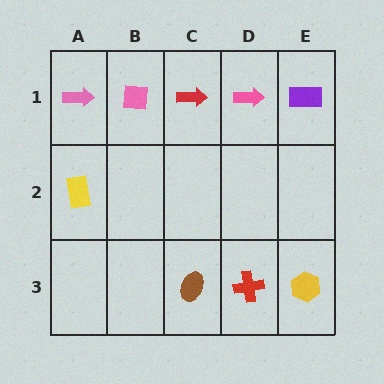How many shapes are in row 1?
5 shapes.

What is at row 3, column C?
A brown ellipse.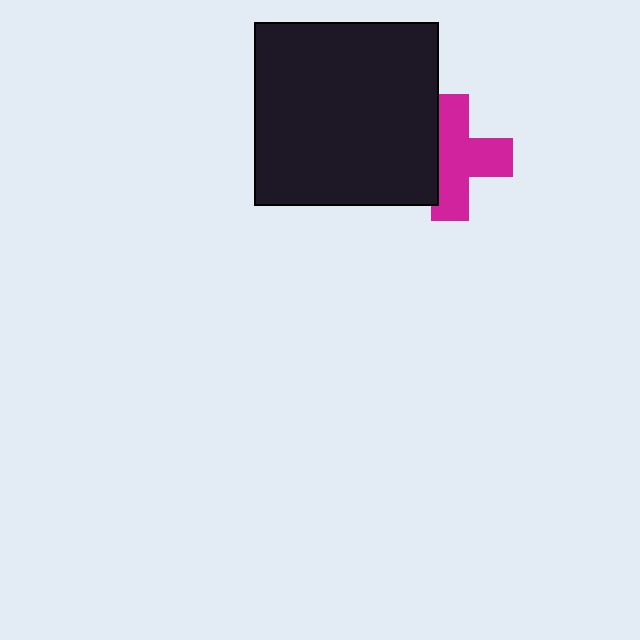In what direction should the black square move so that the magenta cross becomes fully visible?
The black square should move left. That is the shortest direction to clear the overlap and leave the magenta cross fully visible.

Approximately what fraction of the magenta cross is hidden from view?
Roughly 32% of the magenta cross is hidden behind the black square.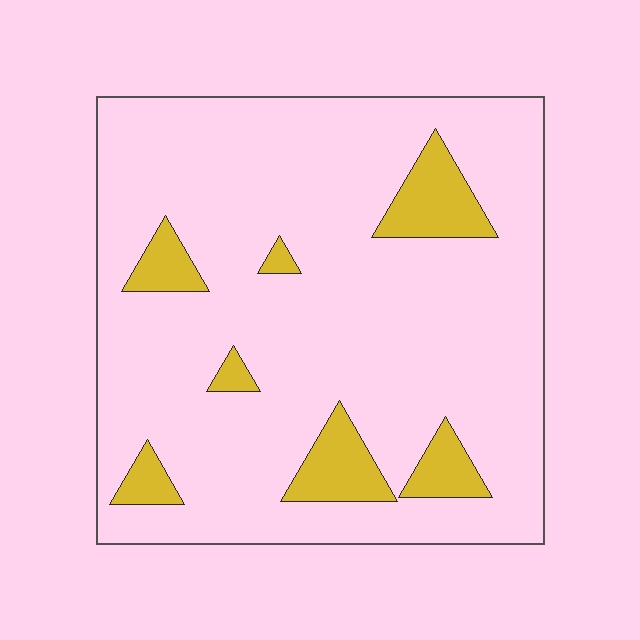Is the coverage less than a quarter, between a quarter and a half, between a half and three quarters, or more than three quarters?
Less than a quarter.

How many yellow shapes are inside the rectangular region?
7.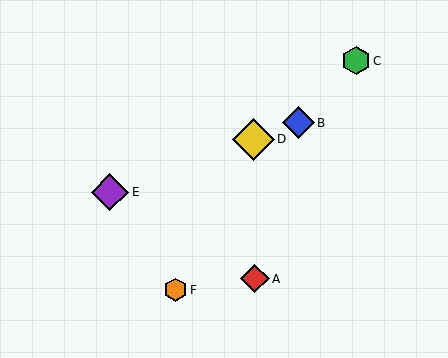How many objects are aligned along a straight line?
3 objects (B, D, E) are aligned along a straight line.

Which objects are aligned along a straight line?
Objects B, D, E are aligned along a straight line.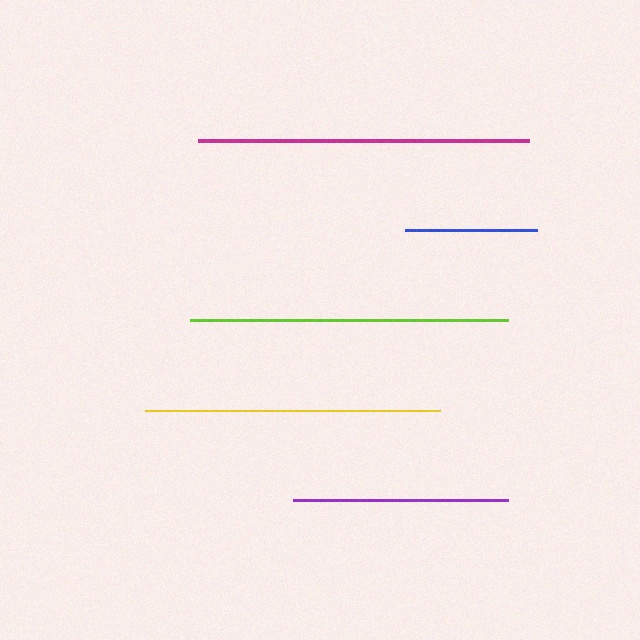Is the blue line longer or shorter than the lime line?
The lime line is longer than the blue line.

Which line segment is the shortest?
The blue line is the shortest at approximately 133 pixels.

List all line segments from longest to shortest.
From longest to shortest: magenta, lime, yellow, purple, blue.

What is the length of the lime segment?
The lime segment is approximately 318 pixels long.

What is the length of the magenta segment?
The magenta segment is approximately 330 pixels long.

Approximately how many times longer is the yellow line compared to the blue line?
The yellow line is approximately 2.2 times the length of the blue line.